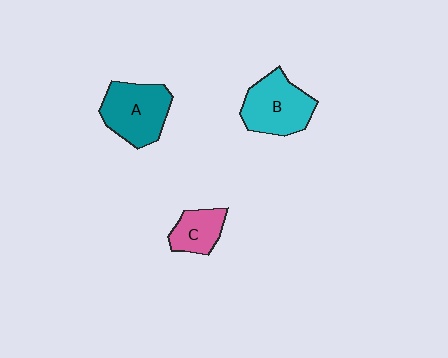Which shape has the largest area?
Shape A (teal).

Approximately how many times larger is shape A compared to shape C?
Approximately 1.8 times.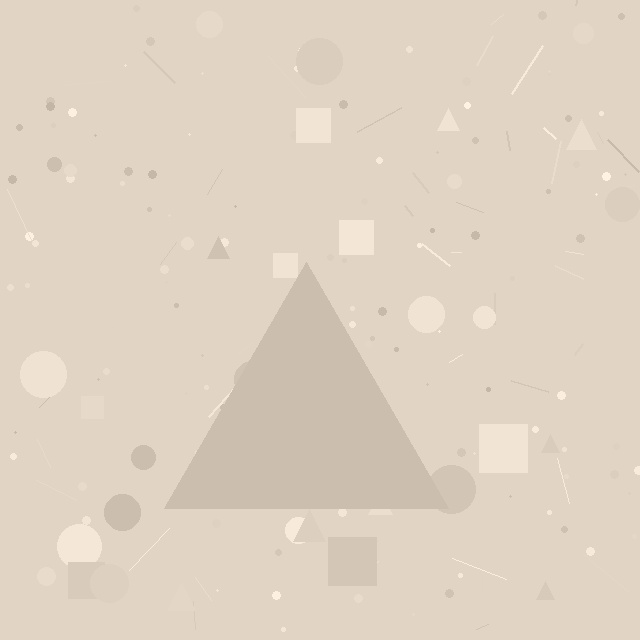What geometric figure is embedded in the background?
A triangle is embedded in the background.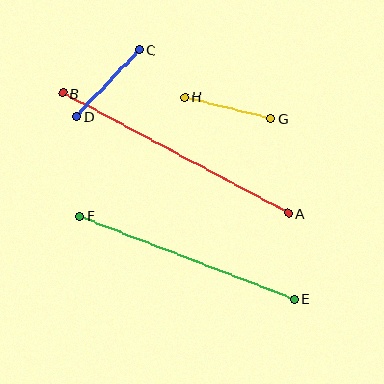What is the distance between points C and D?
The distance is approximately 92 pixels.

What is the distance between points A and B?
The distance is approximately 256 pixels.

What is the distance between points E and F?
The distance is approximately 230 pixels.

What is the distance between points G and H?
The distance is approximately 89 pixels.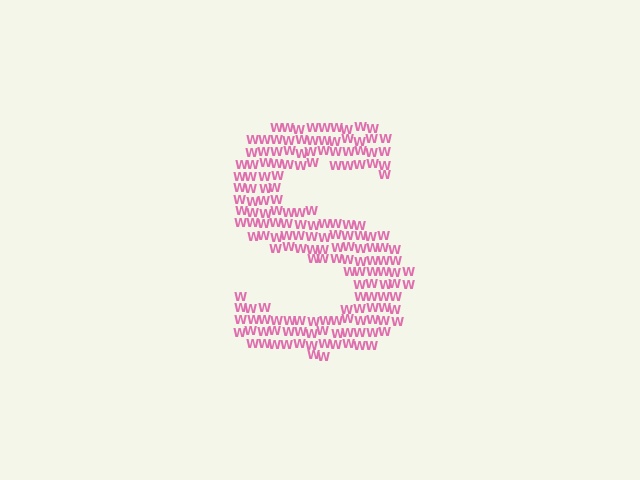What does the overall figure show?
The overall figure shows the letter S.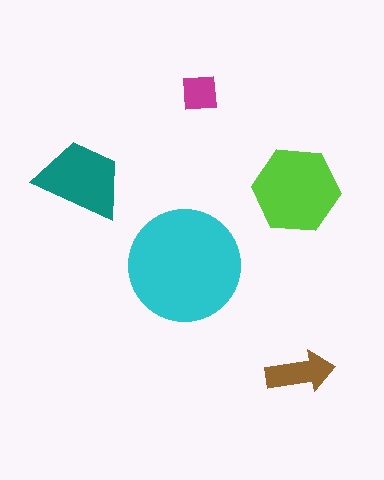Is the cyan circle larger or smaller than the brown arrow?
Larger.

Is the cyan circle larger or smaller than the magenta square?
Larger.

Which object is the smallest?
The magenta square.